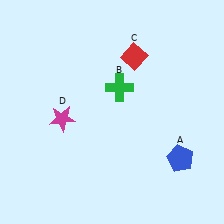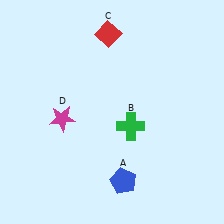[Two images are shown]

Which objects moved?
The objects that moved are: the blue pentagon (A), the green cross (B), the red diamond (C).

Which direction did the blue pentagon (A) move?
The blue pentagon (A) moved left.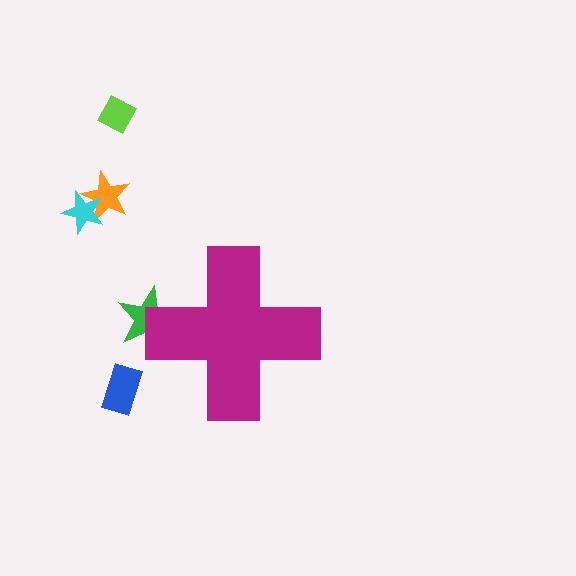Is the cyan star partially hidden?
No, the cyan star is fully visible.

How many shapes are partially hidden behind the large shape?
1 shape is partially hidden.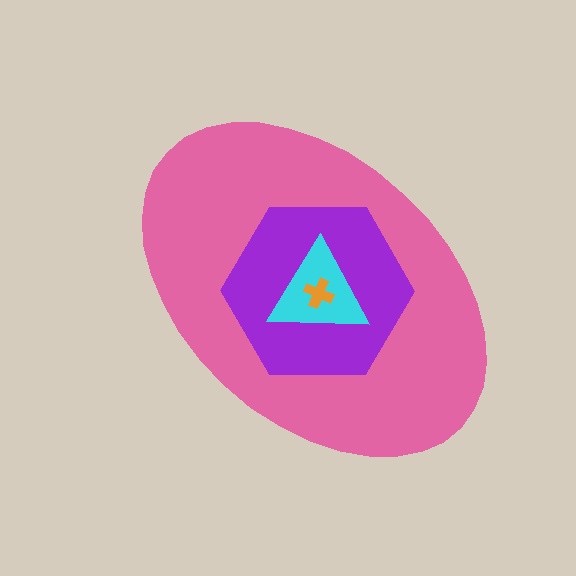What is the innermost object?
The orange cross.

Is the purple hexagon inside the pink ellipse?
Yes.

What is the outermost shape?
The pink ellipse.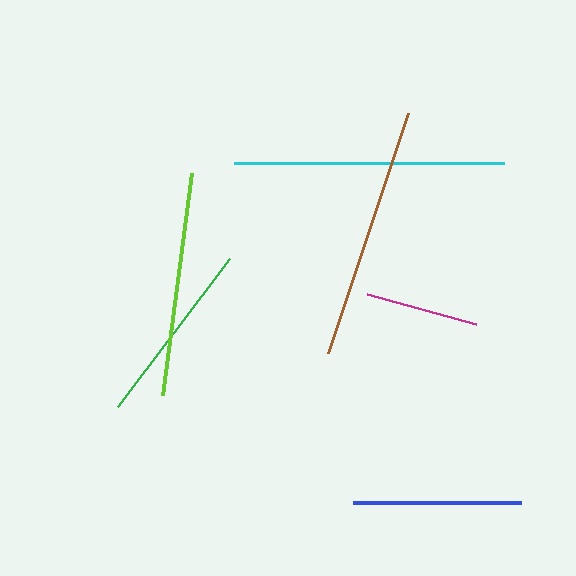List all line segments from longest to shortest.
From longest to shortest: cyan, brown, lime, green, blue, magenta.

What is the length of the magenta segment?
The magenta segment is approximately 113 pixels long.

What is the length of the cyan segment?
The cyan segment is approximately 269 pixels long.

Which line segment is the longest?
The cyan line is the longest at approximately 269 pixels.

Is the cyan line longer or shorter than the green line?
The cyan line is longer than the green line.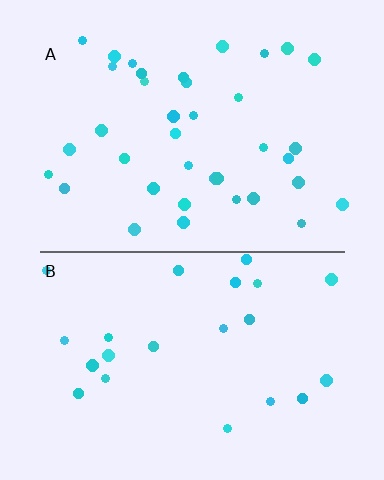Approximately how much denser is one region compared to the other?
Approximately 1.7× — region A over region B.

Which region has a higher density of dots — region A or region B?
A (the top).